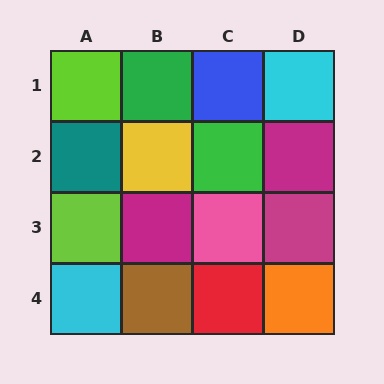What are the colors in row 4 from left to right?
Cyan, brown, red, orange.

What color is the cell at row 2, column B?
Yellow.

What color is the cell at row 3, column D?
Magenta.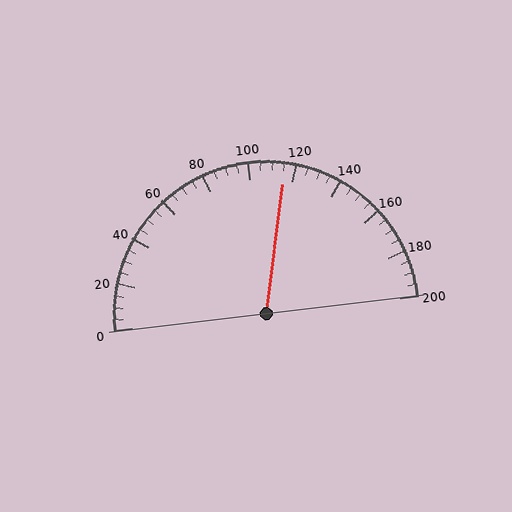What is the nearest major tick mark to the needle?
The nearest major tick mark is 120.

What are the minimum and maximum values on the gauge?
The gauge ranges from 0 to 200.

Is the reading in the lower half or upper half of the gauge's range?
The reading is in the upper half of the range (0 to 200).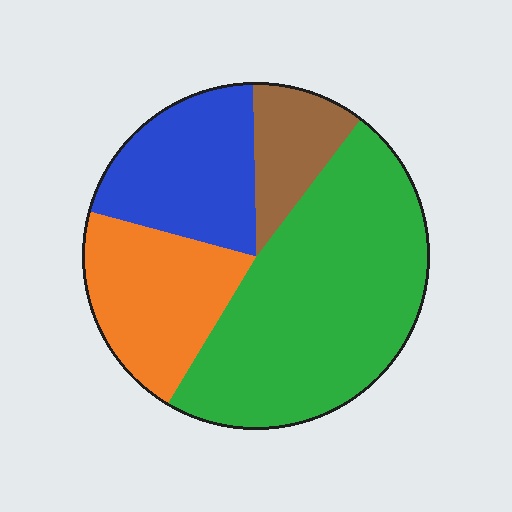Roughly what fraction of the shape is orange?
Orange takes up about one fifth (1/5) of the shape.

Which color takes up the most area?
Green, at roughly 50%.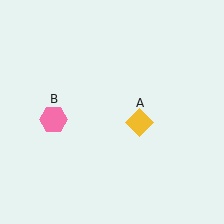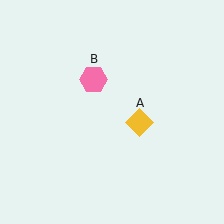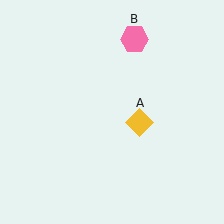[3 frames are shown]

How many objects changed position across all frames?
1 object changed position: pink hexagon (object B).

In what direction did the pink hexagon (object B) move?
The pink hexagon (object B) moved up and to the right.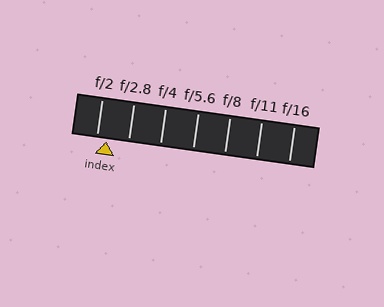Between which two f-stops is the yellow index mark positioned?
The index mark is between f/2 and f/2.8.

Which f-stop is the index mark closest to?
The index mark is closest to f/2.